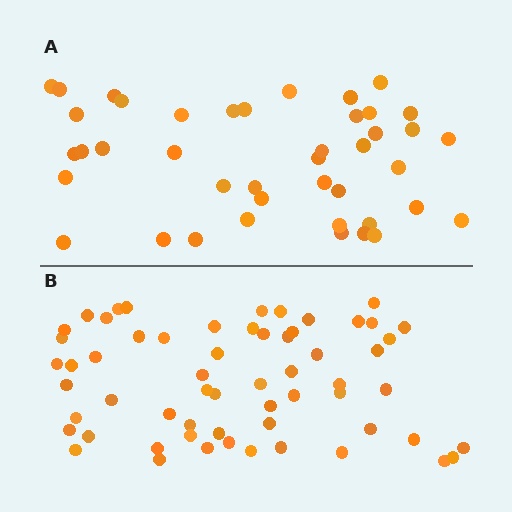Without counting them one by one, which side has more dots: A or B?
Region B (the bottom region) has more dots.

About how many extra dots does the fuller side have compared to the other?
Region B has approximately 20 more dots than region A.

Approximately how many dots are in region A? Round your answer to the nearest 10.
About 40 dots. (The exact count is 42, which rounds to 40.)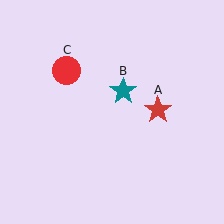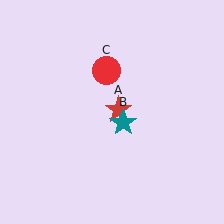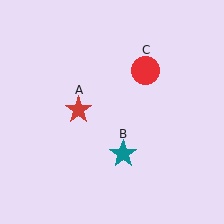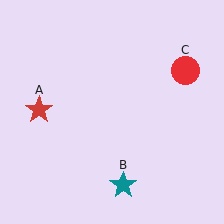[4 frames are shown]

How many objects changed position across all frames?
3 objects changed position: red star (object A), teal star (object B), red circle (object C).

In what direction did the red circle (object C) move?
The red circle (object C) moved right.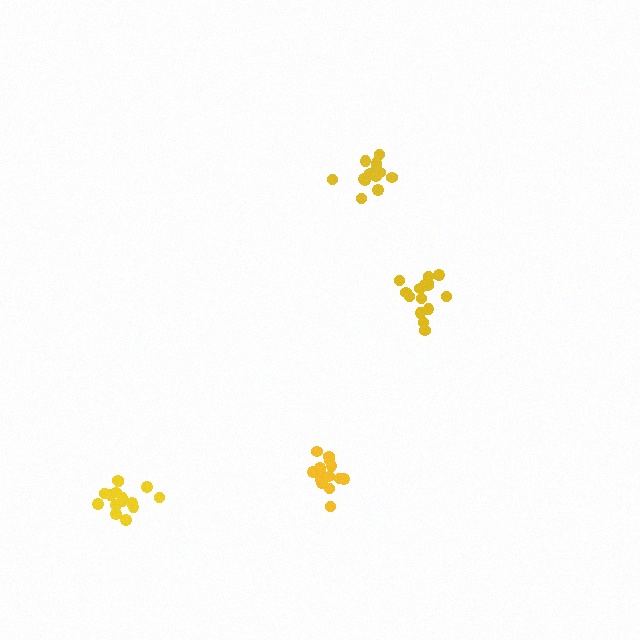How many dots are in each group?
Group 1: 14 dots, Group 2: 14 dots, Group 3: 15 dots, Group 4: 15 dots (58 total).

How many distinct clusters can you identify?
There are 4 distinct clusters.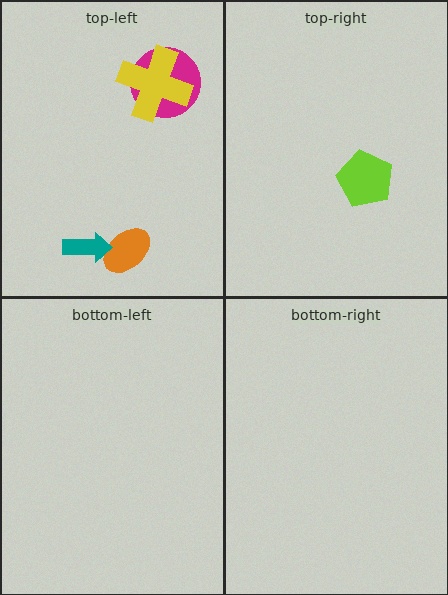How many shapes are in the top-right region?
1.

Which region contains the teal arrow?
The top-left region.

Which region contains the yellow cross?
The top-left region.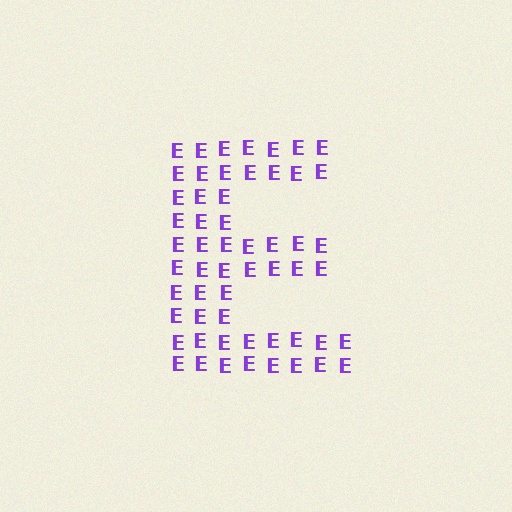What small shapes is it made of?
It is made of small letter E's.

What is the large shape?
The large shape is the letter E.